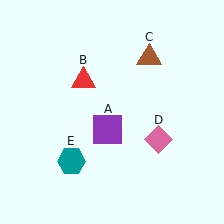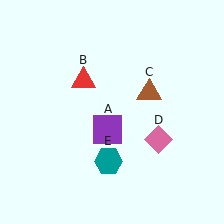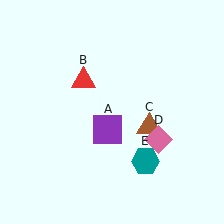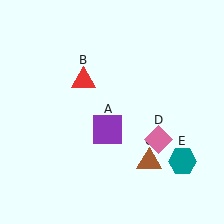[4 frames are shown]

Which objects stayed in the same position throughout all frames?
Purple square (object A) and red triangle (object B) and pink diamond (object D) remained stationary.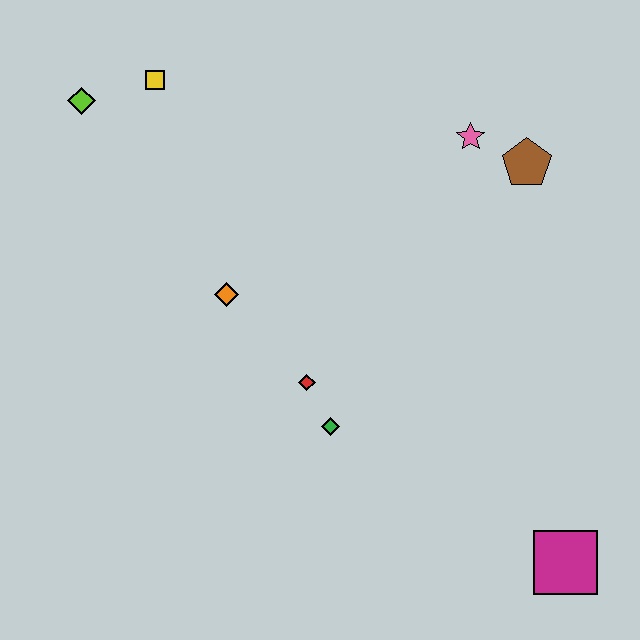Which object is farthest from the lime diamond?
The magenta square is farthest from the lime diamond.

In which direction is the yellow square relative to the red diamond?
The yellow square is above the red diamond.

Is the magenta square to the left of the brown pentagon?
No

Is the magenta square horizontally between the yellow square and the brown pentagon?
No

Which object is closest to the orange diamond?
The red diamond is closest to the orange diamond.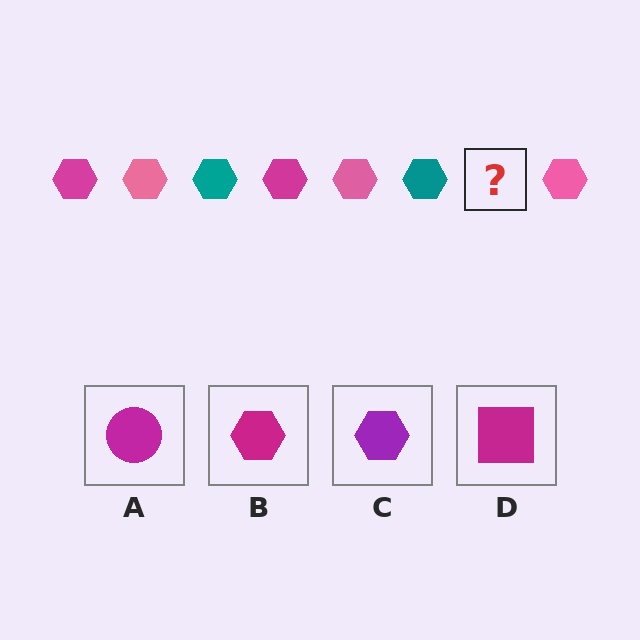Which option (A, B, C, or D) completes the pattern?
B.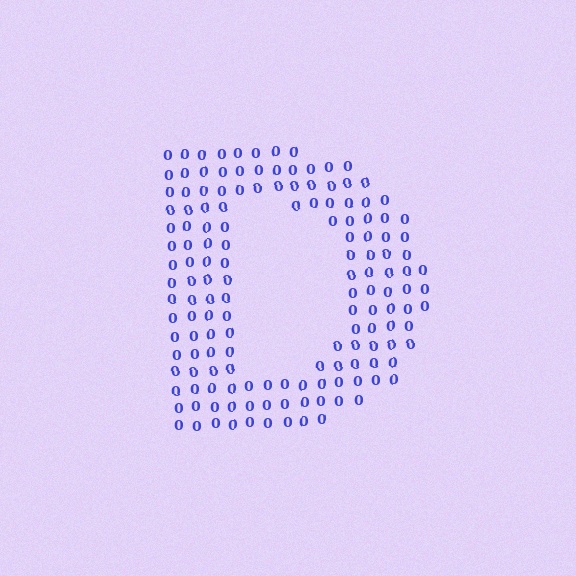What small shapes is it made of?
It is made of small digit 0's.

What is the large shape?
The large shape is the letter D.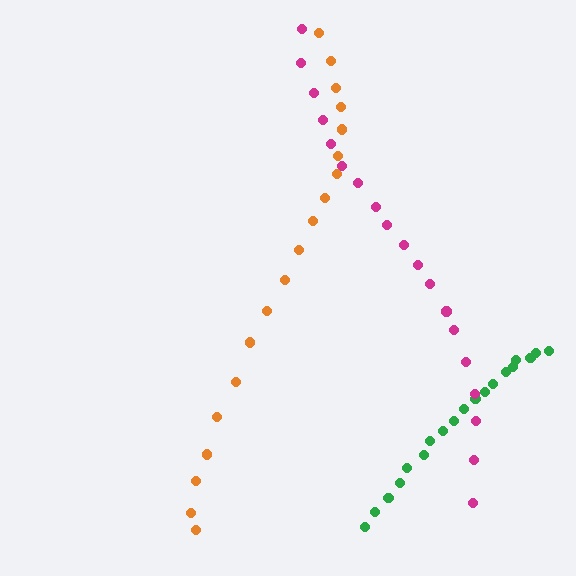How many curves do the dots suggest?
There are 3 distinct paths.